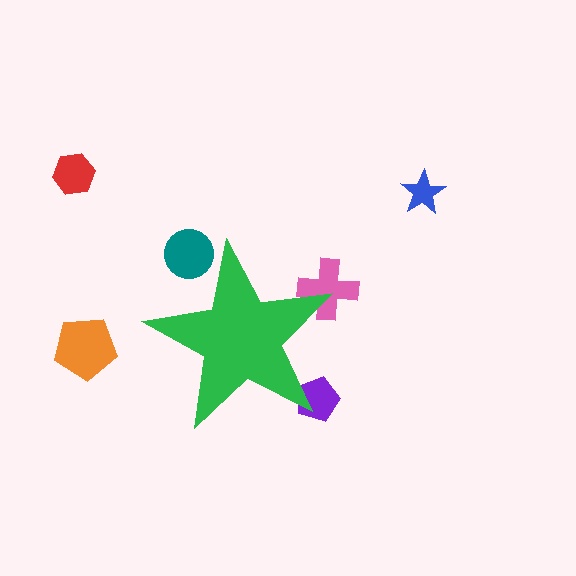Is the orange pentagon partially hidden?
No, the orange pentagon is fully visible.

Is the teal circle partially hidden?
Yes, the teal circle is partially hidden behind the green star.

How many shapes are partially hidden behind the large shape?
3 shapes are partially hidden.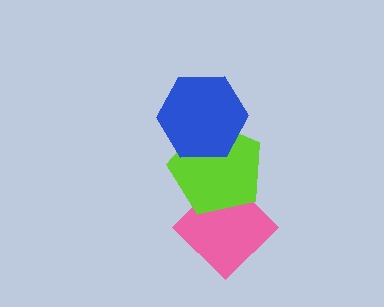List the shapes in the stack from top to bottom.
From top to bottom: the blue hexagon, the lime pentagon, the pink diamond.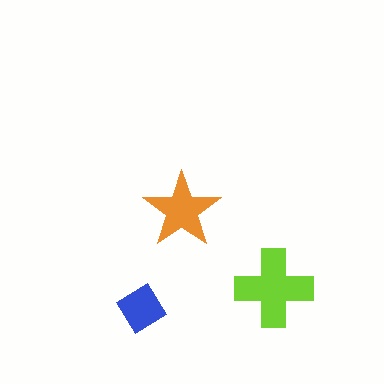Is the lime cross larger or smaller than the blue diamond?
Larger.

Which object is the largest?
The lime cross.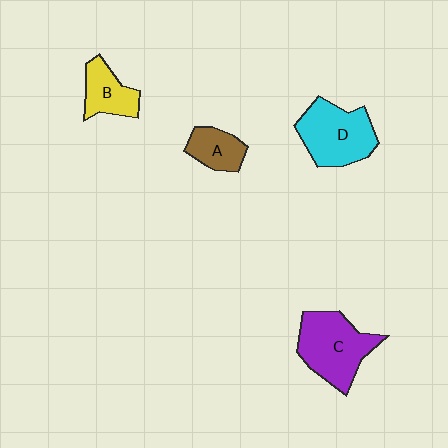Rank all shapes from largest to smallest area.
From largest to smallest: C (purple), D (cyan), B (yellow), A (brown).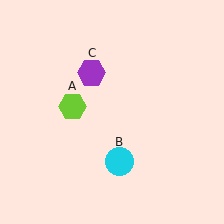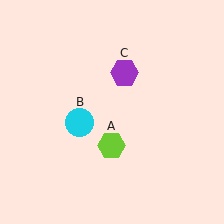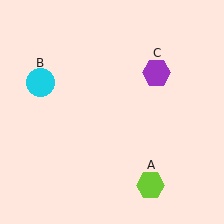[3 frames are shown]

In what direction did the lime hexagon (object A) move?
The lime hexagon (object A) moved down and to the right.